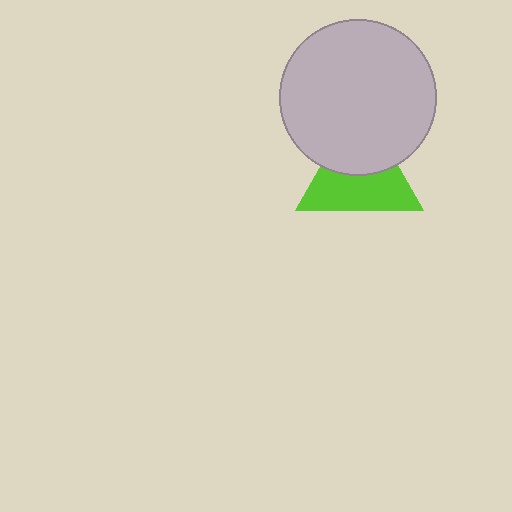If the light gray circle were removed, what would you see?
You would see the complete lime triangle.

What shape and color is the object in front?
The object in front is a light gray circle.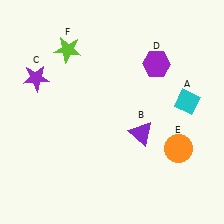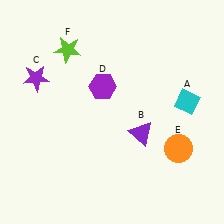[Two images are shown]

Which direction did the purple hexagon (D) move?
The purple hexagon (D) moved left.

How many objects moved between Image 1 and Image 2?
1 object moved between the two images.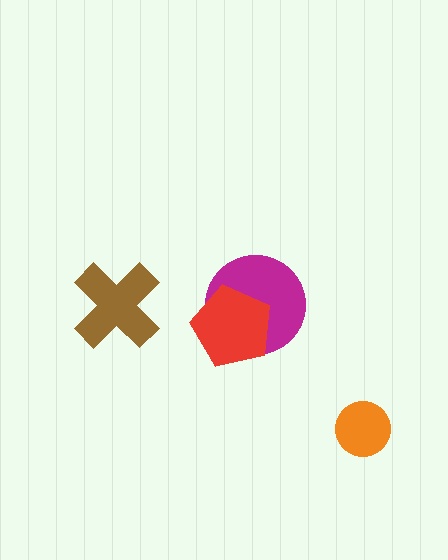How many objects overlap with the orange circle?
0 objects overlap with the orange circle.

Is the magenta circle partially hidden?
Yes, it is partially covered by another shape.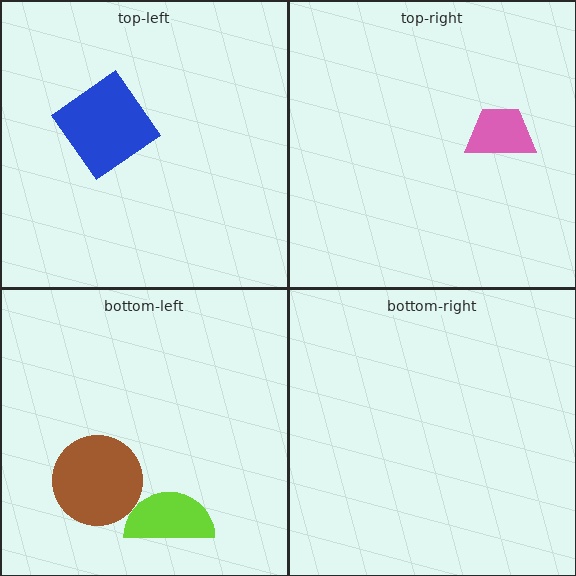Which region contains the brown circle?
The bottom-left region.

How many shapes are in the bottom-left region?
2.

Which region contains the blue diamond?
The top-left region.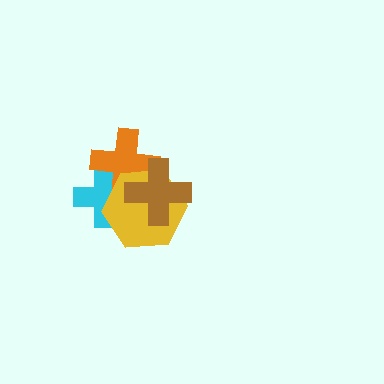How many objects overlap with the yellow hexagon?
3 objects overlap with the yellow hexagon.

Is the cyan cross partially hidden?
Yes, it is partially covered by another shape.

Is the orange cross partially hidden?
Yes, it is partially covered by another shape.